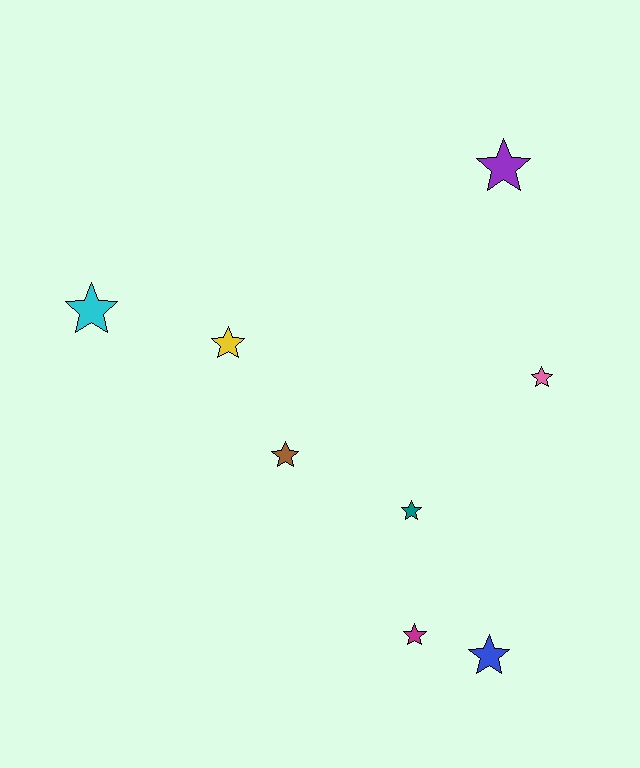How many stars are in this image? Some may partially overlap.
There are 8 stars.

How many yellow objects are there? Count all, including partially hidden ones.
There is 1 yellow object.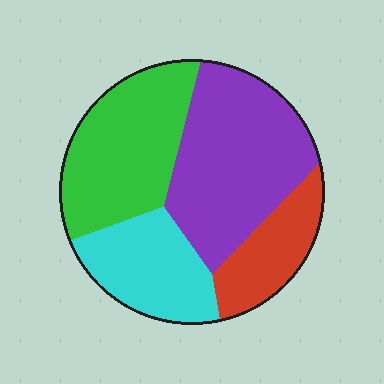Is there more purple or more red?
Purple.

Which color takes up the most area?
Purple, at roughly 35%.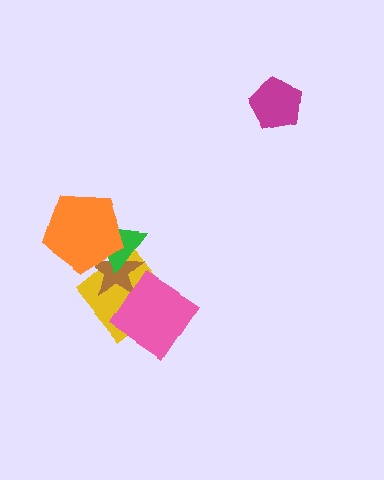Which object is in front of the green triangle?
The orange pentagon is in front of the green triangle.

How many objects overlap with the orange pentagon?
3 objects overlap with the orange pentagon.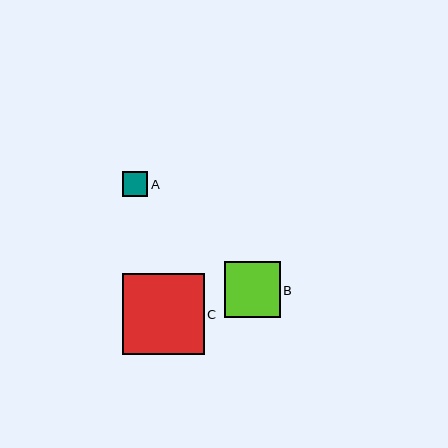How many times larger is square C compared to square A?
Square C is approximately 3.2 times the size of square A.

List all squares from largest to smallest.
From largest to smallest: C, B, A.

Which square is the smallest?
Square A is the smallest with a size of approximately 25 pixels.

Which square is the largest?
Square C is the largest with a size of approximately 81 pixels.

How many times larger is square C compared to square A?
Square C is approximately 3.2 times the size of square A.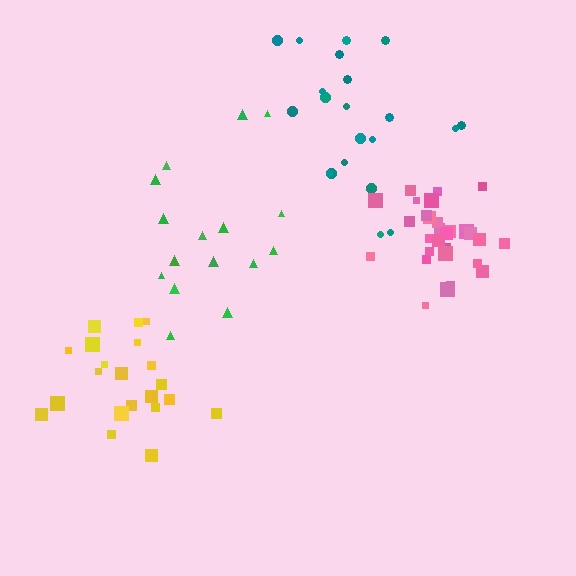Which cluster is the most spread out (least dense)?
Teal.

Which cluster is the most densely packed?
Pink.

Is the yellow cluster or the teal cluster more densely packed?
Yellow.